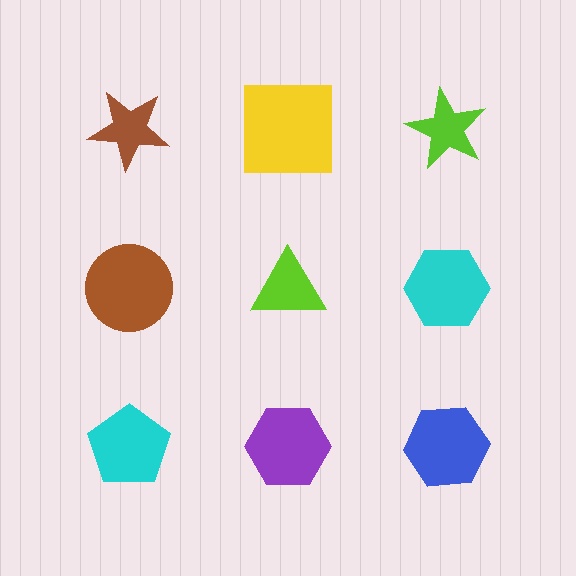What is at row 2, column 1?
A brown circle.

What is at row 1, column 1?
A brown star.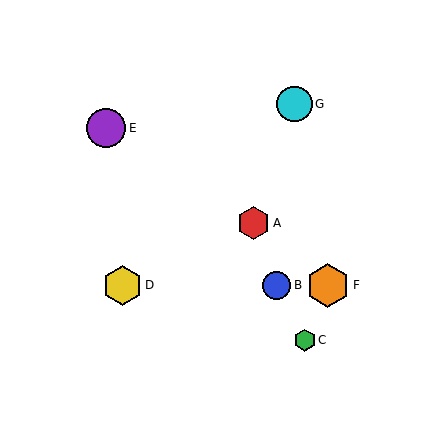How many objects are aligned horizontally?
3 objects (B, D, F) are aligned horizontally.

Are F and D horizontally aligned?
Yes, both are at y≈285.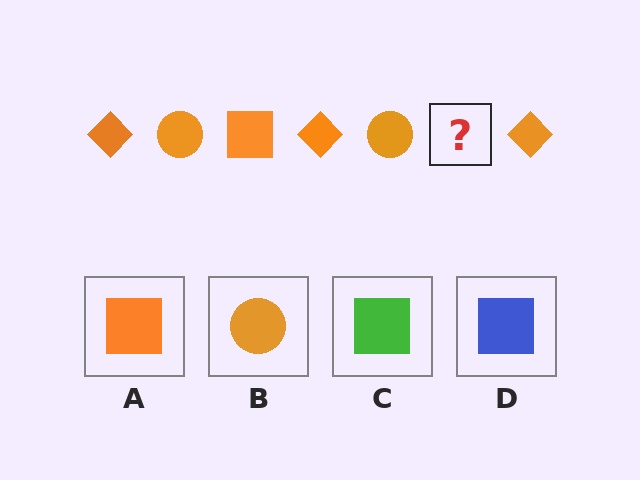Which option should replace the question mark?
Option A.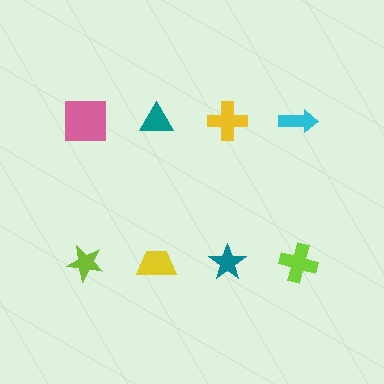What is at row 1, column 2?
A teal triangle.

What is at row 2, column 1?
A lime star.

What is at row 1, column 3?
A yellow cross.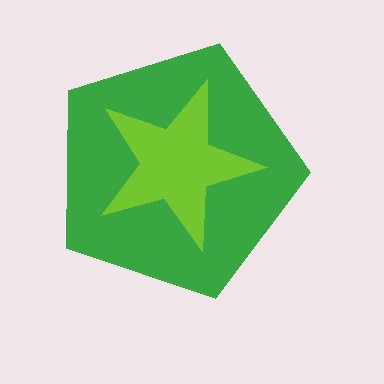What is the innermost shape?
The lime star.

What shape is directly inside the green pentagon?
The lime star.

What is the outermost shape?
The green pentagon.